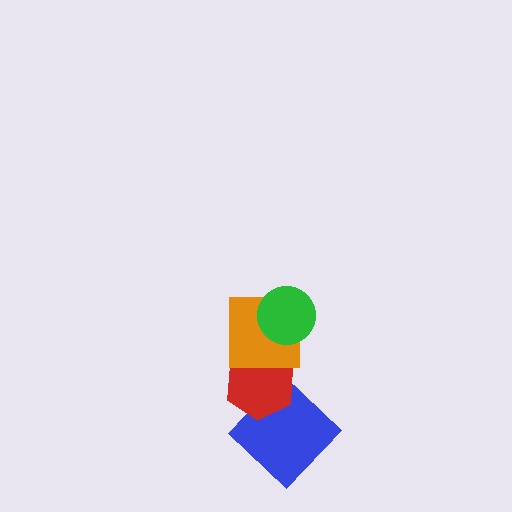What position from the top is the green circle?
The green circle is 1st from the top.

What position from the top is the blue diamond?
The blue diamond is 4th from the top.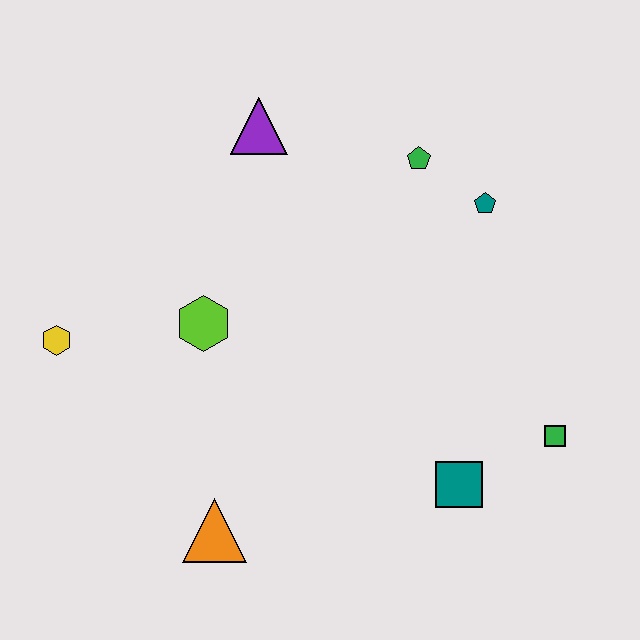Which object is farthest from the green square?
The yellow hexagon is farthest from the green square.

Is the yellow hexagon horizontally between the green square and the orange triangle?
No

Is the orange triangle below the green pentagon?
Yes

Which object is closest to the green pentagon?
The teal pentagon is closest to the green pentagon.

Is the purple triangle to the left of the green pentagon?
Yes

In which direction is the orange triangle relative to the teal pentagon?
The orange triangle is below the teal pentagon.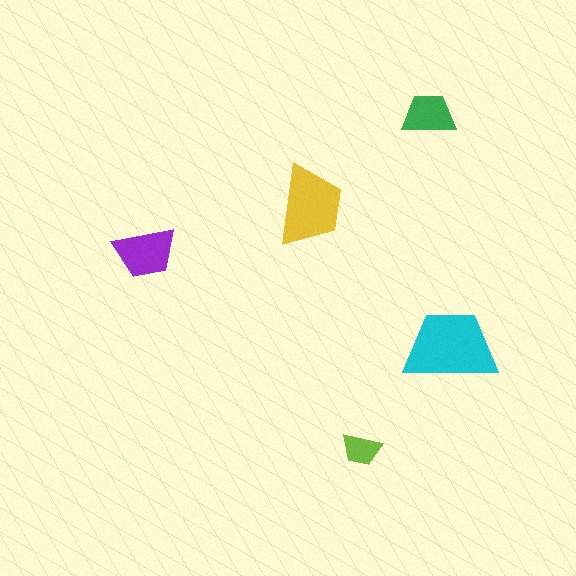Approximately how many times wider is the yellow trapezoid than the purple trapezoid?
About 1.5 times wider.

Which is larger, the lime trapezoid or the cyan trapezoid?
The cyan one.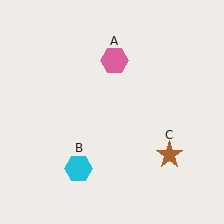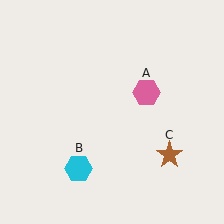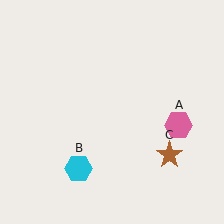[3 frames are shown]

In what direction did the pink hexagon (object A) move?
The pink hexagon (object A) moved down and to the right.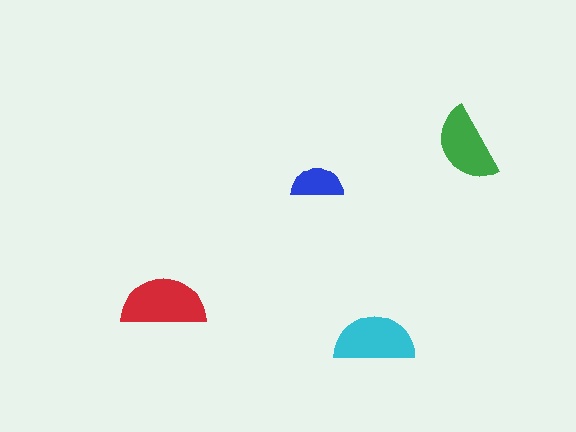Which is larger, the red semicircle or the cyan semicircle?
The red one.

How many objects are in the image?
There are 4 objects in the image.